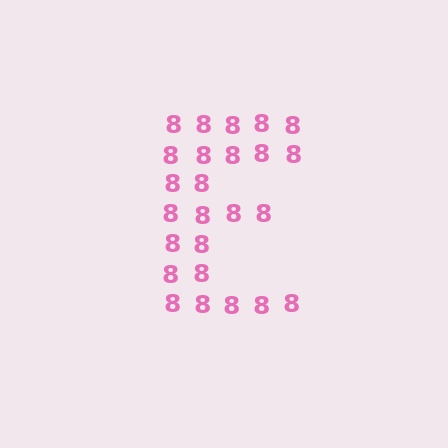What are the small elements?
The small elements are digit 8's.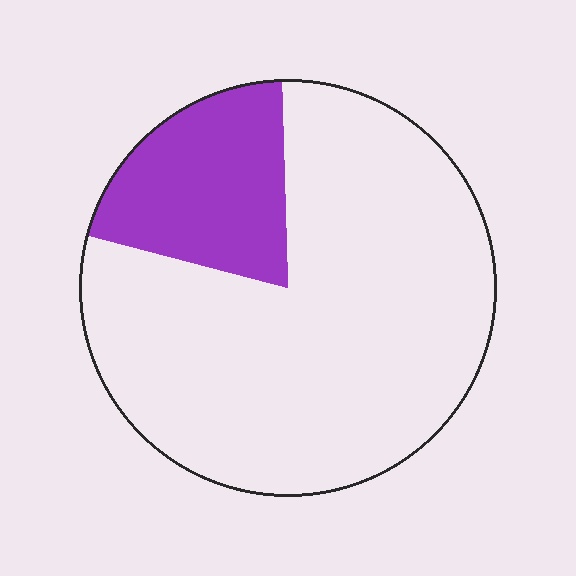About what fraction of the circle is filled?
About one fifth (1/5).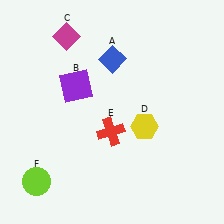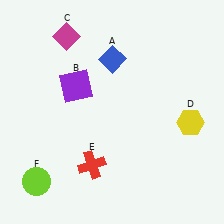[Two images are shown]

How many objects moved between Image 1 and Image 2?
2 objects moved between the two images.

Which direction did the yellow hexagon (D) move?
The yellow hexagon (D) moved right.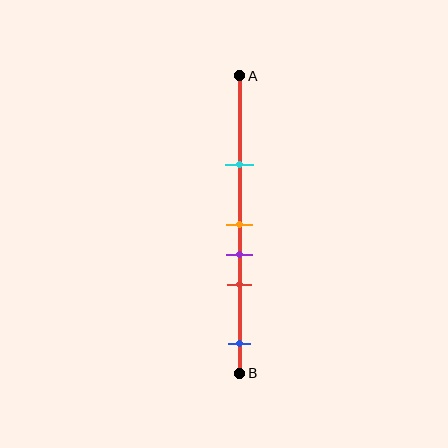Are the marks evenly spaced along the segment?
No, the marks are not evenly spaced.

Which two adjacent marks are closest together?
The orange and purple marks are the closest adjacent pair.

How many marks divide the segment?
There are 5 marks dividing the segment.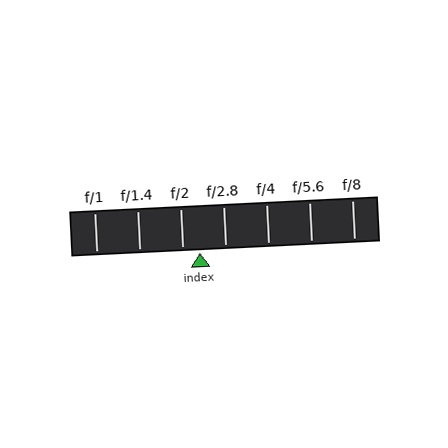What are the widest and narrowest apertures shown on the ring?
The widest aperture shown is f/1 and the narrowest is f/8.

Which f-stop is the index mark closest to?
The index mark is closest to f/2.